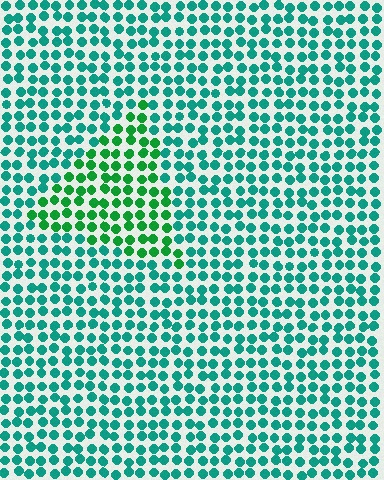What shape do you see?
I see a triangle.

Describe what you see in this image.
The image is filled with small teal elements in a uniform arrangement. A triangle-shaped region is visible where the elements are tinted to a slightly different hue, forming a subtle color boundary.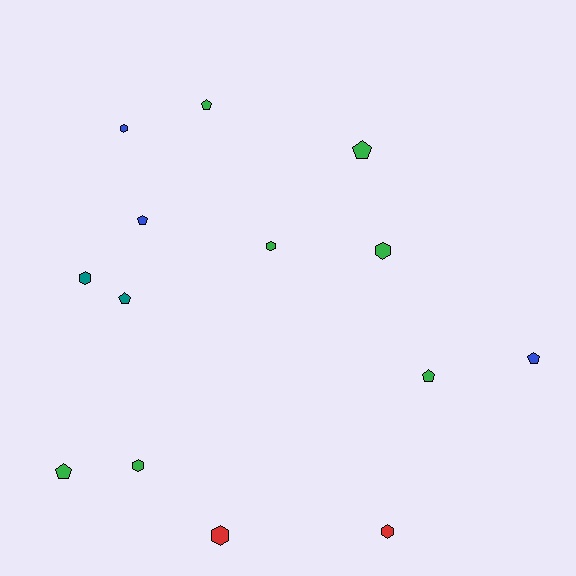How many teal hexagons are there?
There is 1 teal hexagon.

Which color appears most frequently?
Green, with 7 objects.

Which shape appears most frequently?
Pentagon, with 7 objects.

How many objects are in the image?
There are 14 objects.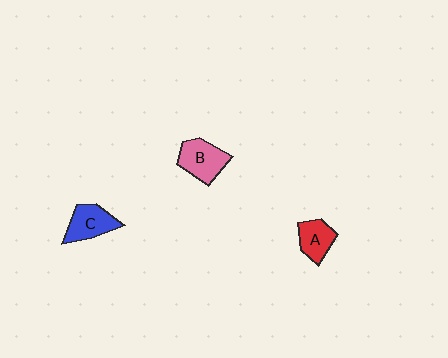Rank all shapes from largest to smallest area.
From largest to smallest: B (pink), C (blue), A (red).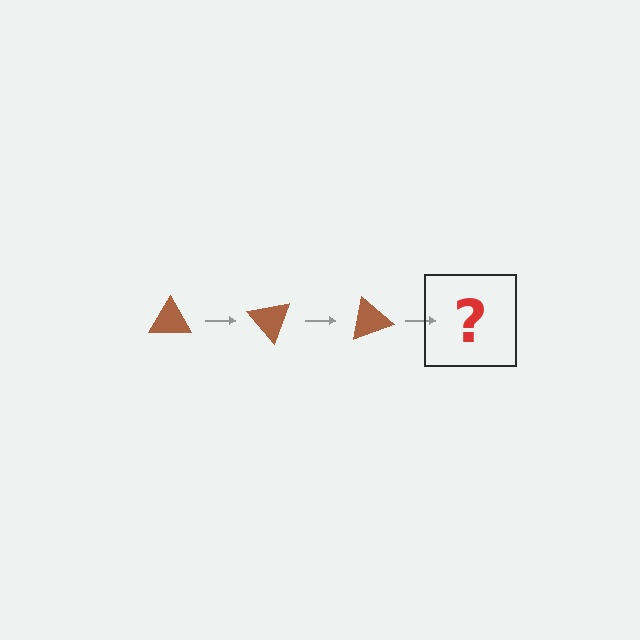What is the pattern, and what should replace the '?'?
The pattern is that the triangle rotates 50 degrees each step. The '?' should be a brown triangle rotated 150 degrees.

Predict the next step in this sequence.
The next step is a brown triangle rotated 150 degrees.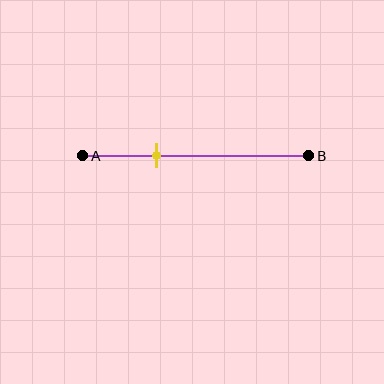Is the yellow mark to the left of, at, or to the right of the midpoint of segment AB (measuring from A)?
The yellow mark is to the left of the midpoint of segment AB.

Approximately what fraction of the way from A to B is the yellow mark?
The yellow mark is approximately 35% of the way from A to B.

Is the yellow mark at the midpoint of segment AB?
No, the mark is at about 35% from A, not at the 50% midpoint.